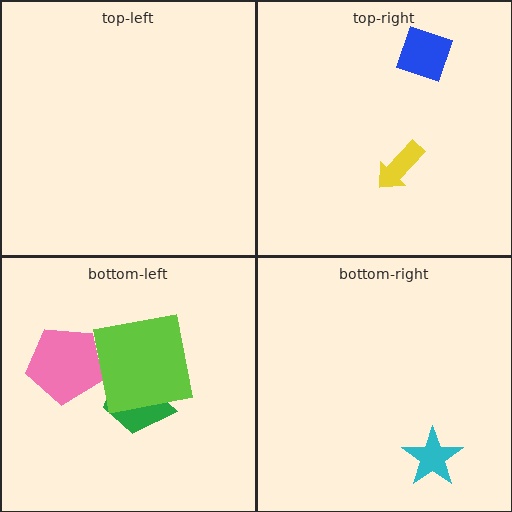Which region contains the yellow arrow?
The top-right region.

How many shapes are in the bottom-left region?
3.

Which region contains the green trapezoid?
The bottom-left region.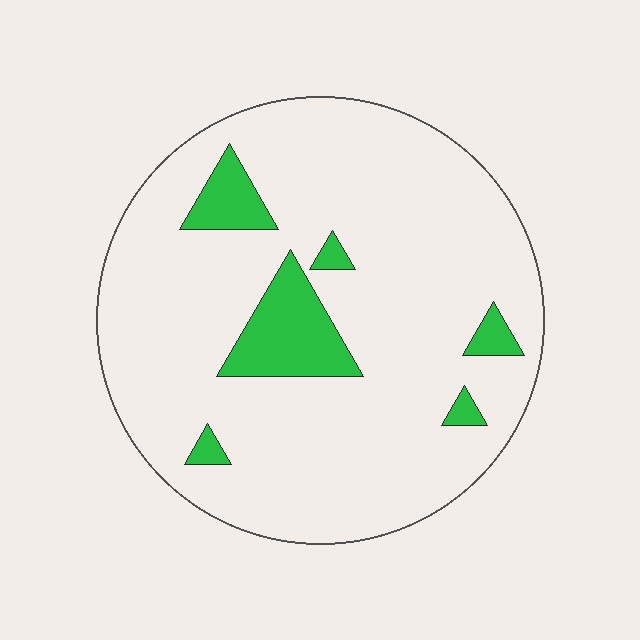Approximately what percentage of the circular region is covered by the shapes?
Approximately 10%.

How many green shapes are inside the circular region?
6.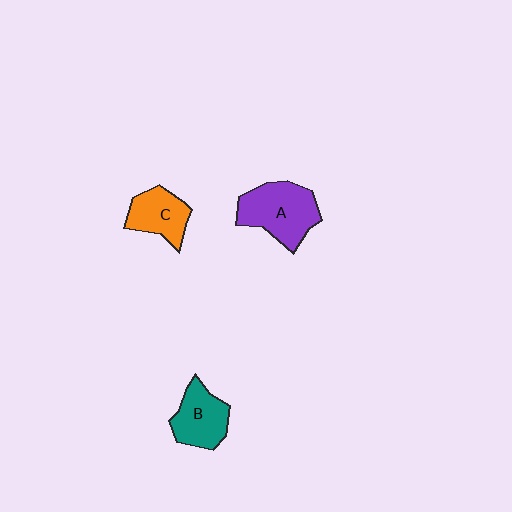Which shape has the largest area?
Shape A (purple).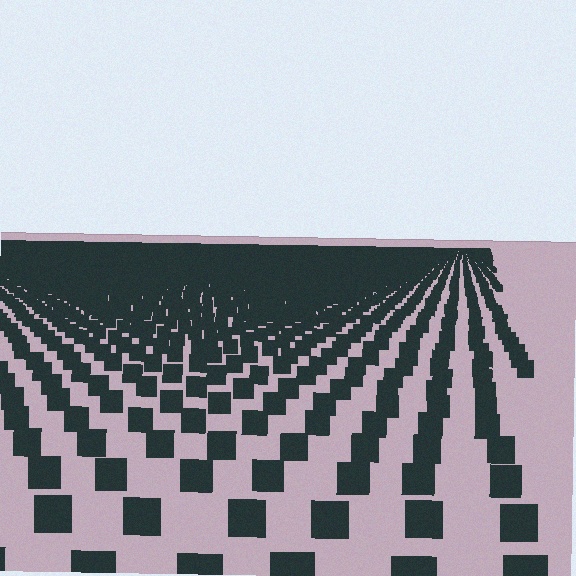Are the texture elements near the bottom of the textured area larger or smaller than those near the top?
Larger. Near the bottom, elements are closer to the viewer and appear at a bigger on-screen size.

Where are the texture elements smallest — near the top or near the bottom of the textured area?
Near the top.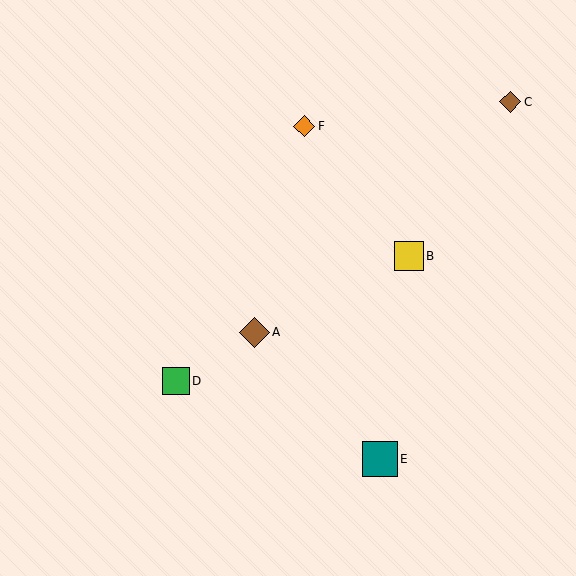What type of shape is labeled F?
Shape F is an orange diamond.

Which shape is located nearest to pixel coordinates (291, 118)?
The orange diamond (labeled F) at (304, 126) is nearest to that location.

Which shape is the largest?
The teal square (labeled E) is the largest.